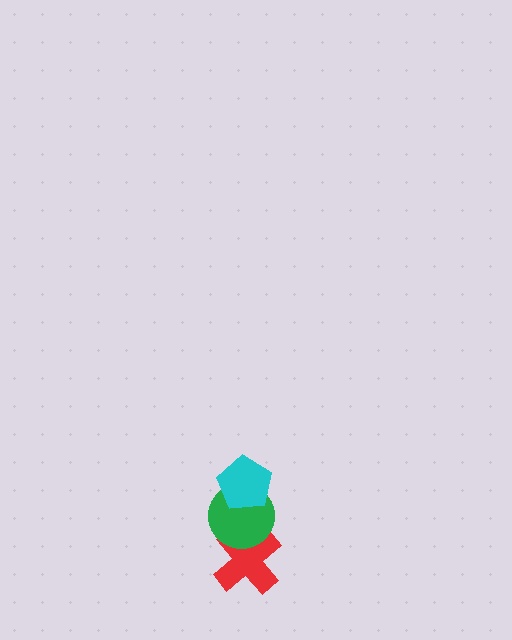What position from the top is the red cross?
The red cross is 3rd from the top.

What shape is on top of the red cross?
The green circle is on top of the red cross.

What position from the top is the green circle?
The green circle is 2nd from the top.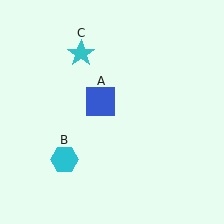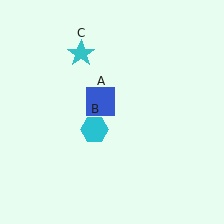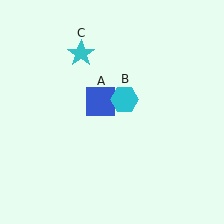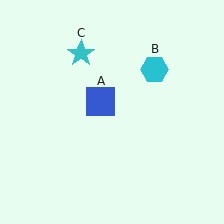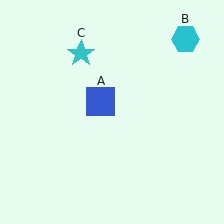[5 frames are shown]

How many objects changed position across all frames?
1 object changed position: cyan hexagon (object B).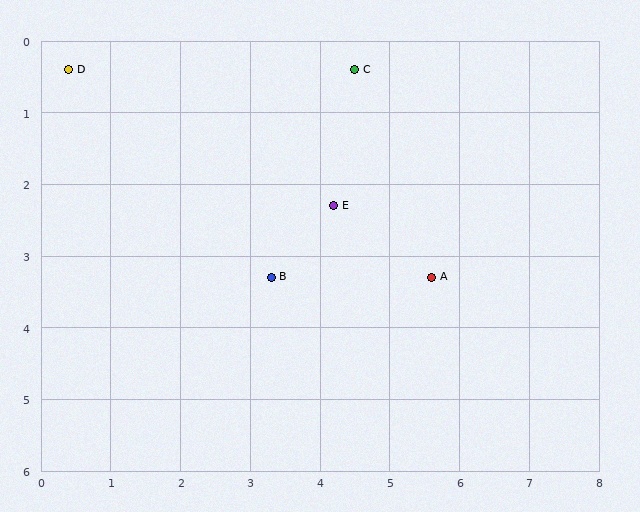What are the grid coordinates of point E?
Point E is at approximately (4.2, 2.3).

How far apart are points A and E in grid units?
Points A and E are about 1.7 grid units apart.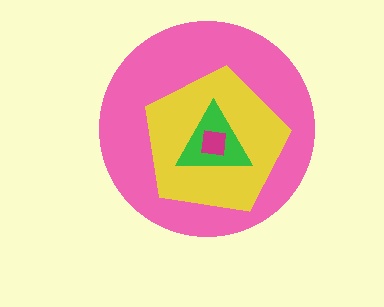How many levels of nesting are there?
4.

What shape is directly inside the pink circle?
The yellow pentagon.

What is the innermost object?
The magenta square.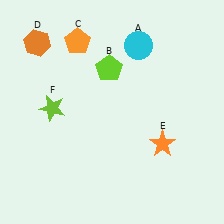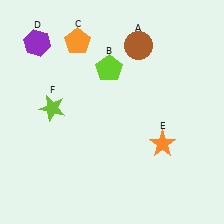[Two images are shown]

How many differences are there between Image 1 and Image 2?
There are 2 differences between the two images.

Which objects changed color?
A changed from cyan to brown. D changed from orange to purple.